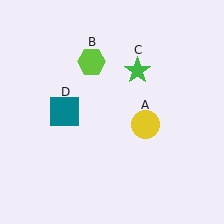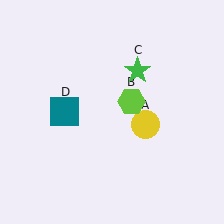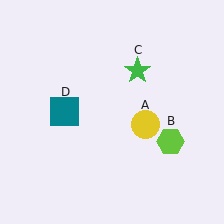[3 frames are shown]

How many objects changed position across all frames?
1 object changed position: lime hexagon (object B).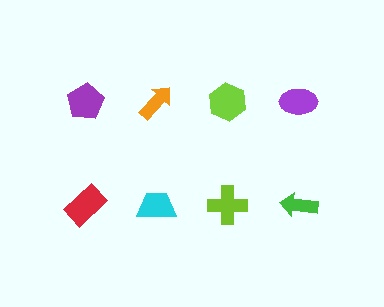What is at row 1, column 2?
An orange arrow.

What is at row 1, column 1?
A purple pentagon.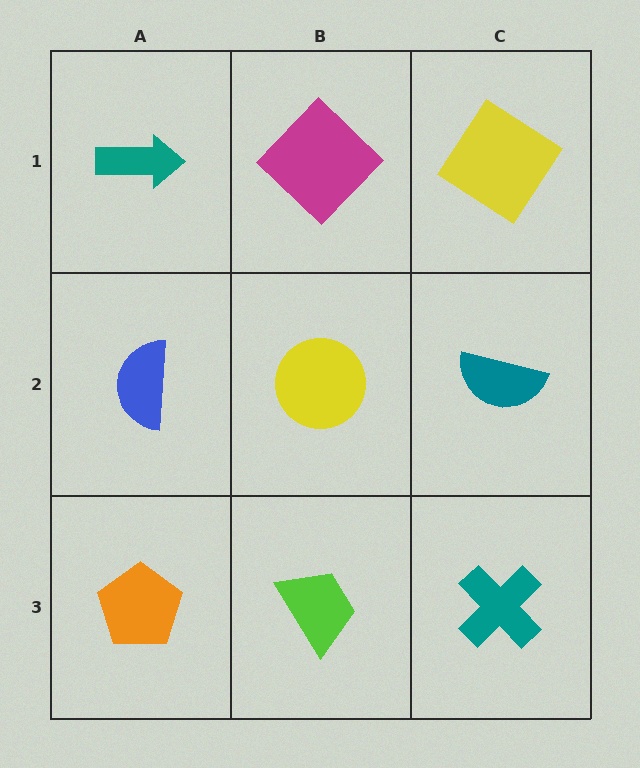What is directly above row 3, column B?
A yellow circle.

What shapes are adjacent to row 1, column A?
A blue semicircle (row 2, column A), a magenta diamond (row 1, column B).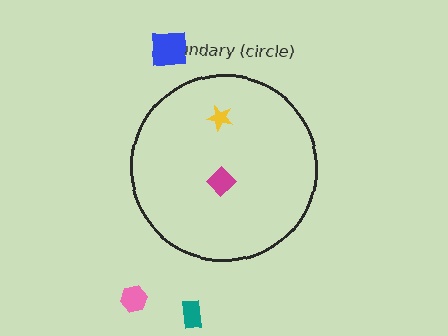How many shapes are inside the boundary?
2 inside, 3 outside.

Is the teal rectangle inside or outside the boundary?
Outside.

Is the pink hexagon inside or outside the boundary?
Outside.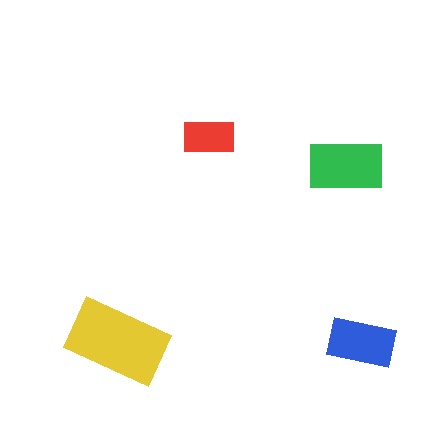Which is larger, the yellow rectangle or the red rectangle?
The yellow one.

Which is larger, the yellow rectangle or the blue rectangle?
The yellow one.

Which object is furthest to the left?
The yellow rectangle is leftmost.